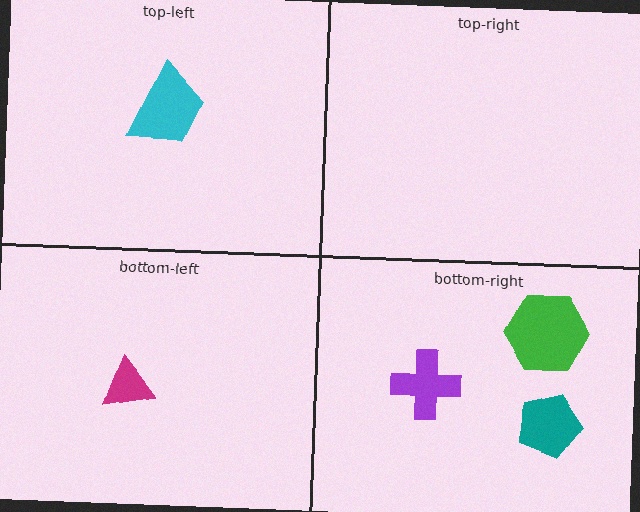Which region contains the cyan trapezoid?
The top-left region.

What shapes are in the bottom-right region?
The teal pentagon, the green hexagon, the purple cross.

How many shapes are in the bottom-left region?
1.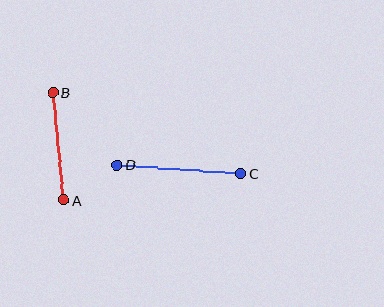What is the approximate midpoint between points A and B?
The midpoint is at approximately (58, 146) pixels.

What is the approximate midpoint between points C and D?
The midpoint is at approximately (179, 169) pixels.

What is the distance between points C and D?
The distance is approximately 124 pixels.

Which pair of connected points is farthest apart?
Points C and D are farthest apart.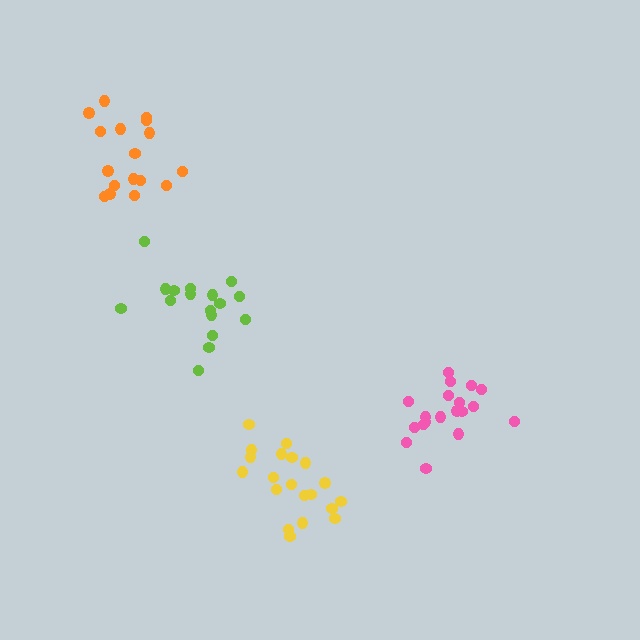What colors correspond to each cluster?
The clusters are colored: lime, yellow, orange, pink.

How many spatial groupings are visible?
There are 4 spatial groupings.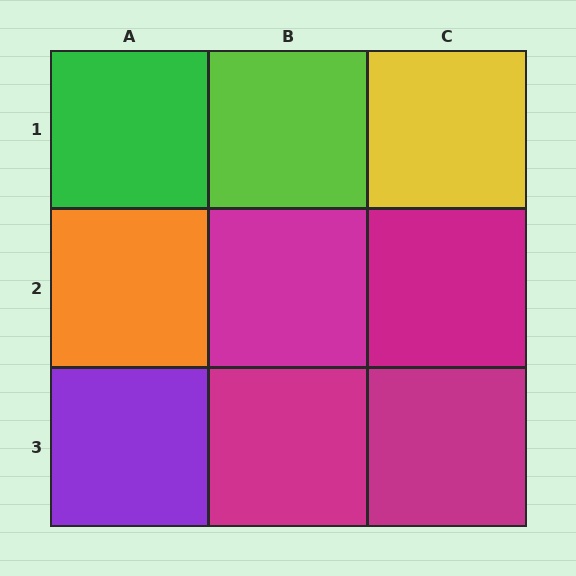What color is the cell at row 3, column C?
Magenta.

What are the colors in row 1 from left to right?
Green, lime, yellow.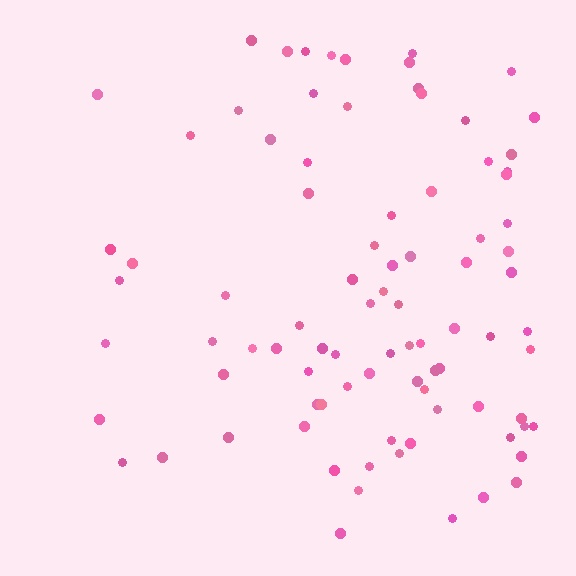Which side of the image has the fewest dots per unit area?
The left.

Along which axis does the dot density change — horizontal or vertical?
Horizontal.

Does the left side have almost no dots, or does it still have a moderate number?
Still a moderate number, just noticeably fewer than the right.